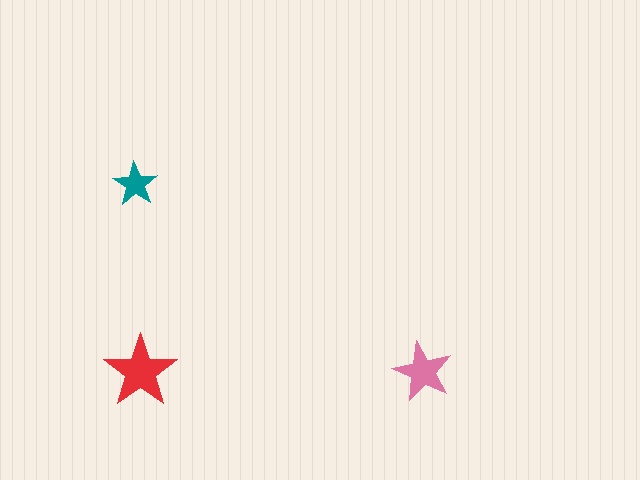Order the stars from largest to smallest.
the red one, the pink one, the teal one.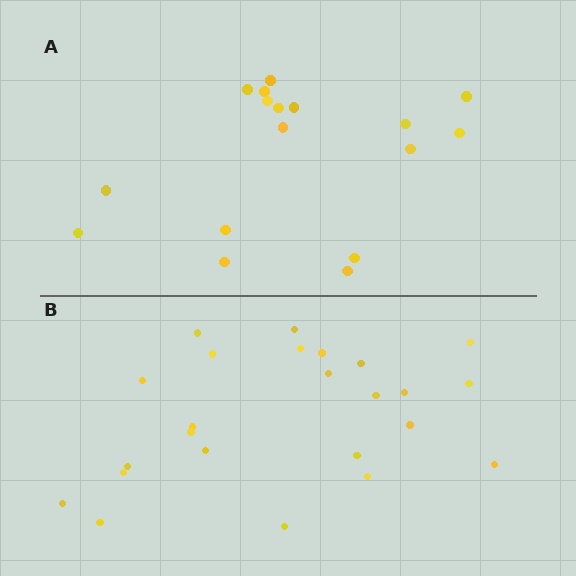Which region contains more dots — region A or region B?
Region B (the bottom region) has more dots.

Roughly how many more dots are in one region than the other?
Region B has roughly 8 or so more dots than region A.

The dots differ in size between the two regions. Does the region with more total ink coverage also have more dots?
No. Region A has more total ink coverage because its dots are larger, but region B actually contains more individual dots. Total area can be misleading — the number of items is what matters here.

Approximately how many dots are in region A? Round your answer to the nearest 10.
About 20 dots. (The exact count is 17, which rounds to 20.)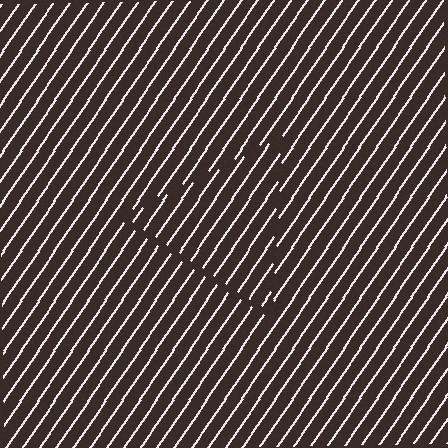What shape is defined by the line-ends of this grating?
An illusory triangle. The interior of the shape contains the same grating, shifted by half a period — the contour is defined by the phase discontinuity where line-ends from the inner and outer gratings abut.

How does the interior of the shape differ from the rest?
The interior of the shape contains the same grating, shifted by half a period — the contour is defined by the phase discontinuity where line-ends from the inner and outer gratings abut.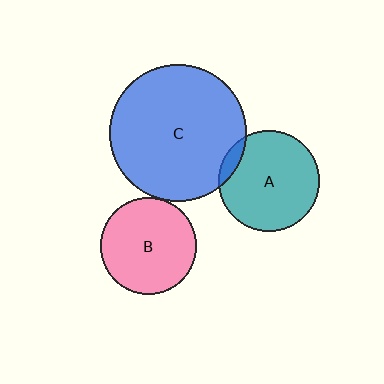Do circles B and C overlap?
Yes.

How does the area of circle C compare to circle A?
Approximately 1.8 times.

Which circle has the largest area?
Circle C (blue).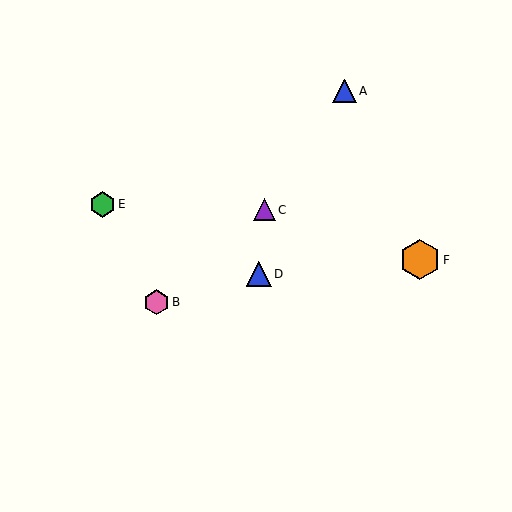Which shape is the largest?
The orange hexagon (labeled F) is the largest.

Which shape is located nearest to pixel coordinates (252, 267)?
The blue triangle (labeled D) at (259, 274) is nearest to that location.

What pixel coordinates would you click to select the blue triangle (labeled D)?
Click at (259, 274) to select the blue triangle D.